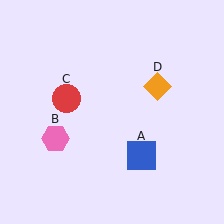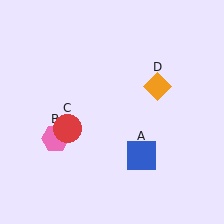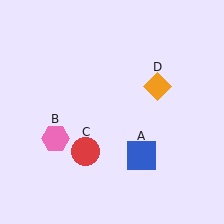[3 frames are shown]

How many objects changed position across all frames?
1 object changed position: red circle (object C).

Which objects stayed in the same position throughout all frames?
Blue square (object A) and pink hexagon (object B) and orange diamond (object D) remained stationary.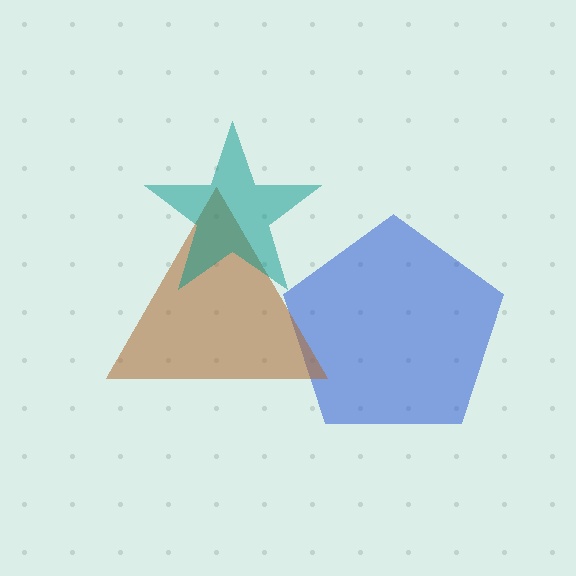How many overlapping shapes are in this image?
There are 3 overlapping shapes in the image.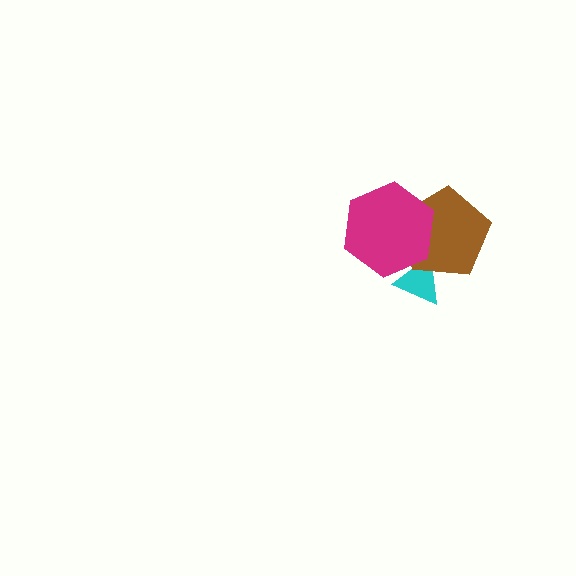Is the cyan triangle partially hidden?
Yes, it is partially covered by another shape.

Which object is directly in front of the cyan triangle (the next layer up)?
The brown pentagon is directly in front of the cyan triangle.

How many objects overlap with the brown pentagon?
2 objects overlap with the brown pentagon.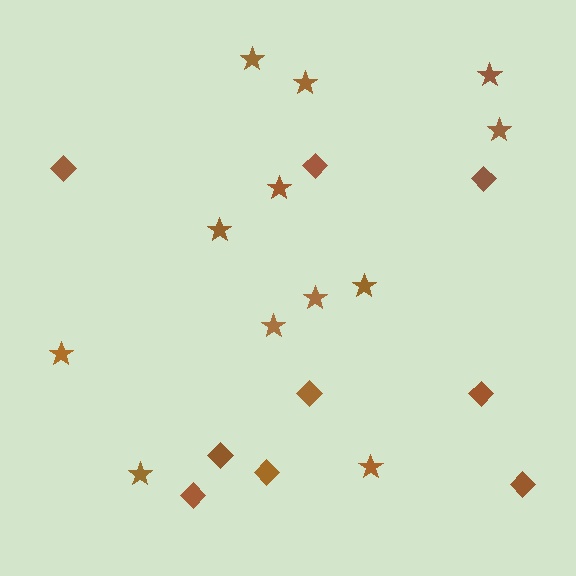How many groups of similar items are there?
There are 2 groups: one group of diamonds (9) and one group of stars (12).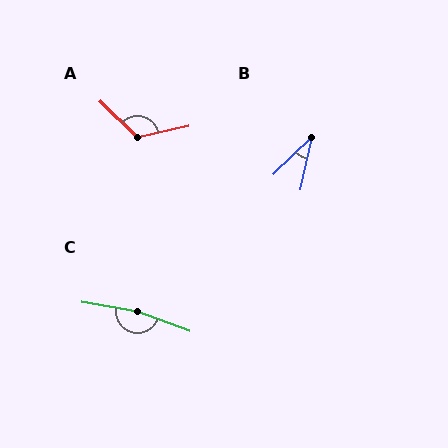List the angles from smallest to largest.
B (34°), A (123°), C (169°).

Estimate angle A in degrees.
Approximately 123 degrees.